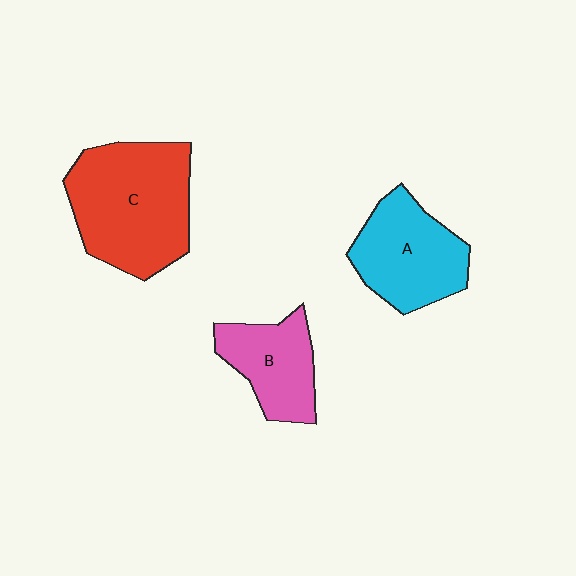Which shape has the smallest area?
Shape B (pink).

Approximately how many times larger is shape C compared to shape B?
Approximately 1.8 times.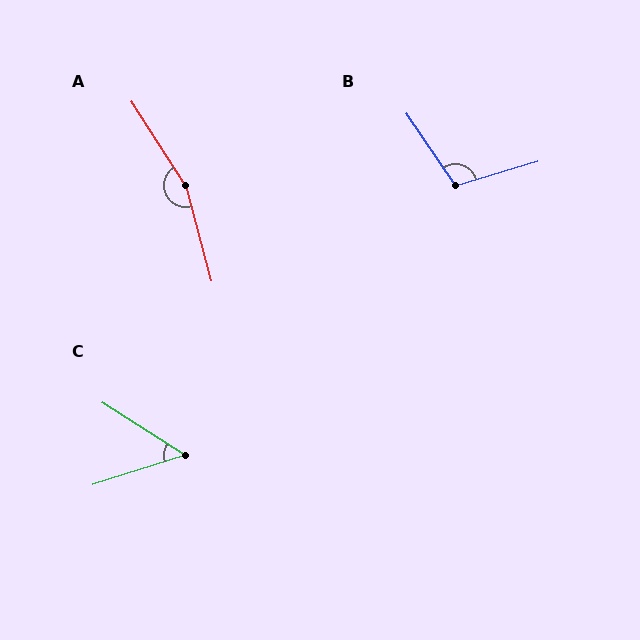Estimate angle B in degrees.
Approximately 107 degrees.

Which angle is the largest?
A, at approximately 162 degrees.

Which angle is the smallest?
C, at approximately 50 degrees.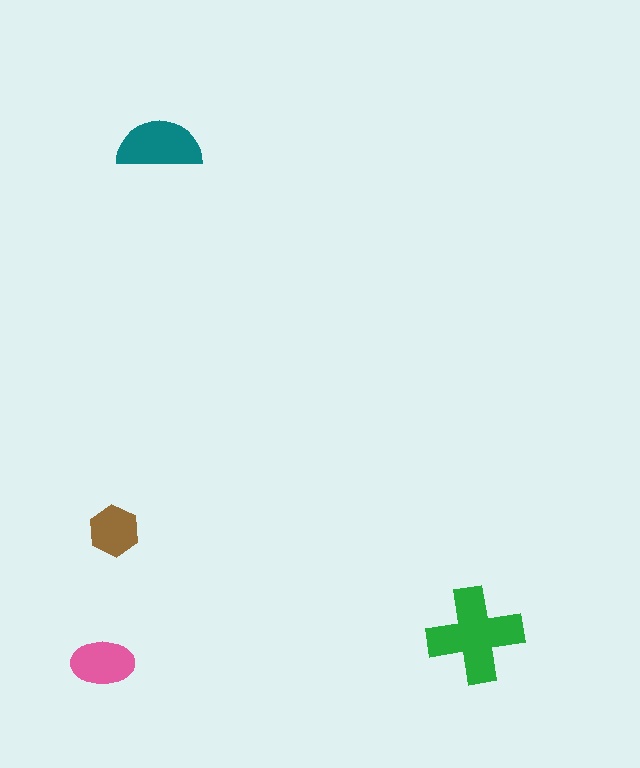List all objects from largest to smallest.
The green cross, the teal semicircle, the pink ellipse, the brown hexagon.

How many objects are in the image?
There are 4 objects in the image.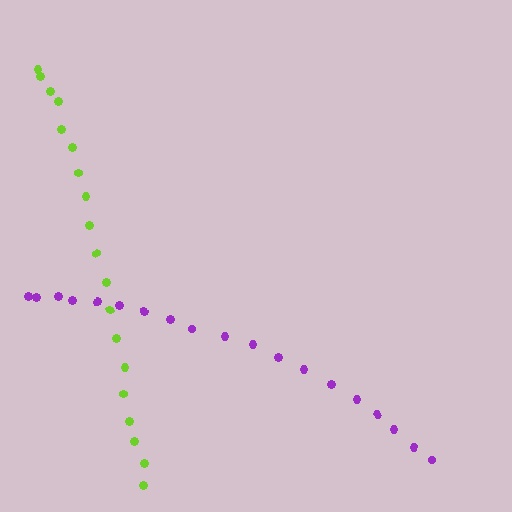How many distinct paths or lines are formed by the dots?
There are 2 distinct paths.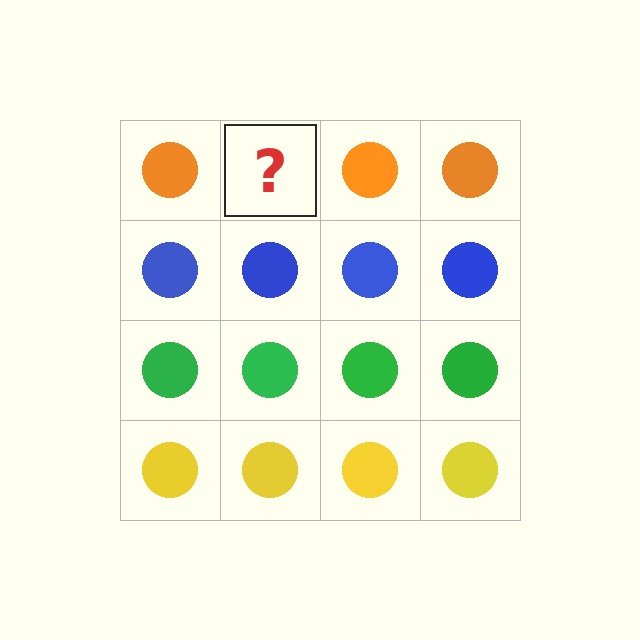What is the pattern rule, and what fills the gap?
The rule is that each row has a consistent color. The gap should be filled with an orange circle.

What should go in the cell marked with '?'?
The missing cell should contain an orange circle.